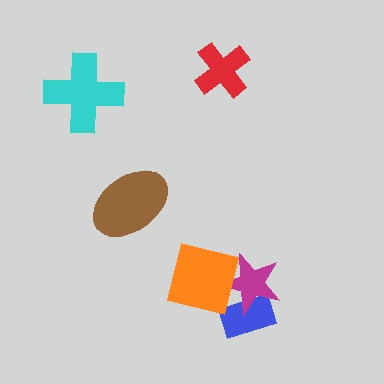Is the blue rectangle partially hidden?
Yes, it is partially covered by another shape.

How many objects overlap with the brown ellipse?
0 objects overlap with the brown ellipse.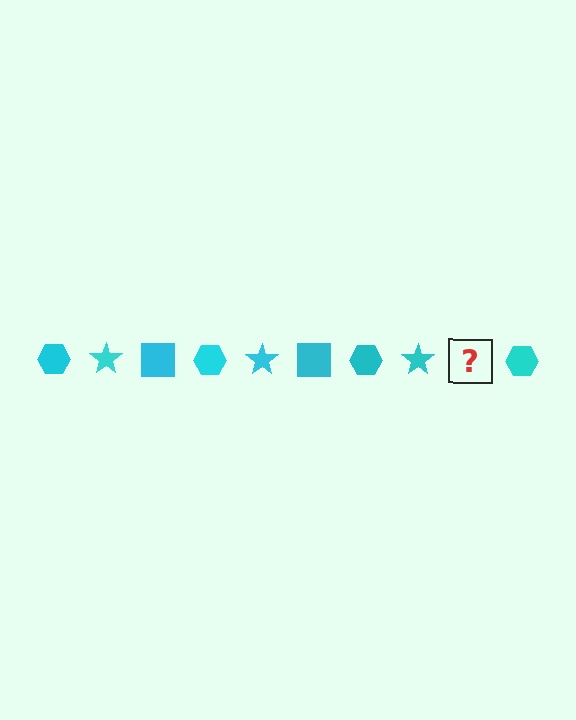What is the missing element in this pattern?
The missing element is a cyan square.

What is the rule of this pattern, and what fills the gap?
The rule is that the pattern cycles through hexagon, star, square shapes in cyan. The gap should be filled with a cyan square.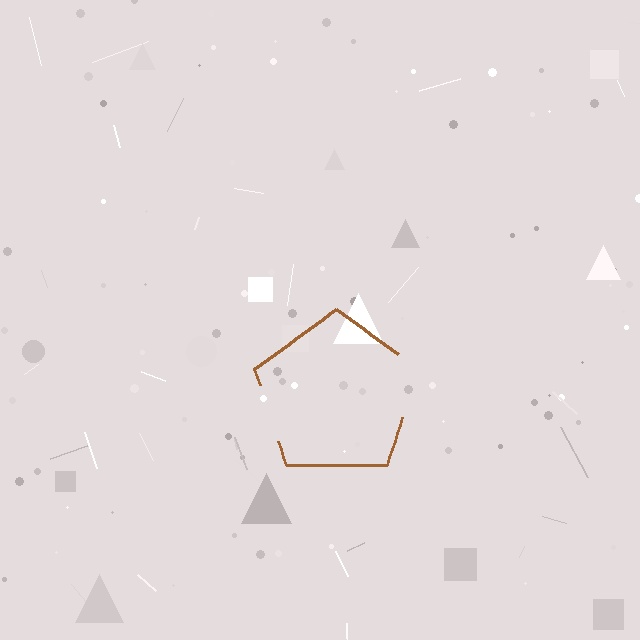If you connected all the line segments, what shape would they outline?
They would outline a pentagon.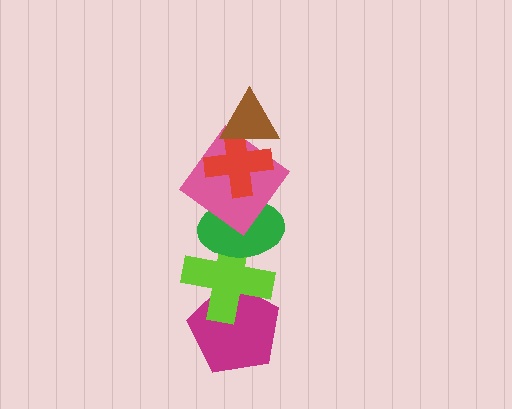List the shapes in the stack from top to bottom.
From top to bottom: the brown triangle, the red cross, the pink diamond, the green ellipse, the lime cross, the magenta pentagon.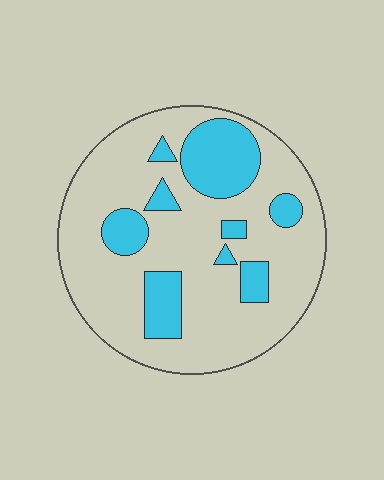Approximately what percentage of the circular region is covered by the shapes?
Approximately 25%.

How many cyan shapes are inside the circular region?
9.